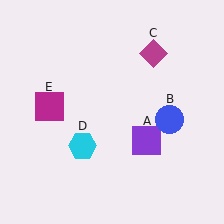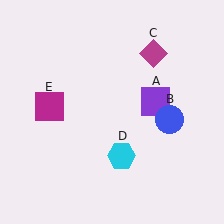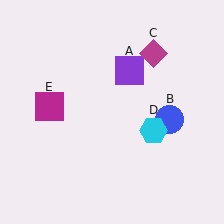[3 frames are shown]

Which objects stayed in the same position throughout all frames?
Blue circle (object B) and magenta diamond (object C) and magenta square (object E) remained stationary.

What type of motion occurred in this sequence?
The purple square (object A), cyan hexagon (object D) rotated counterclockwise around the center of the scene.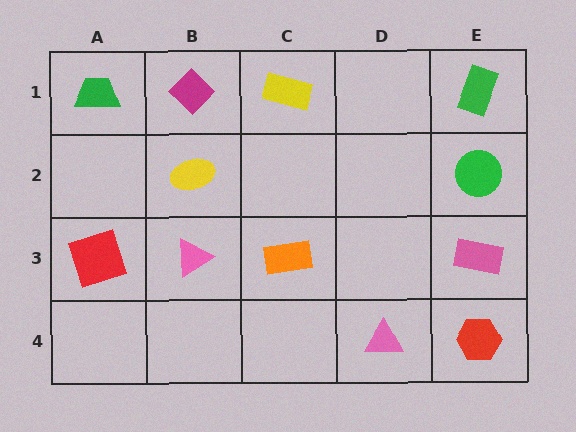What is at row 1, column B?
A magenta diamond.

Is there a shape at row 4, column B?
No, that cell is empty.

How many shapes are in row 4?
2 shapes.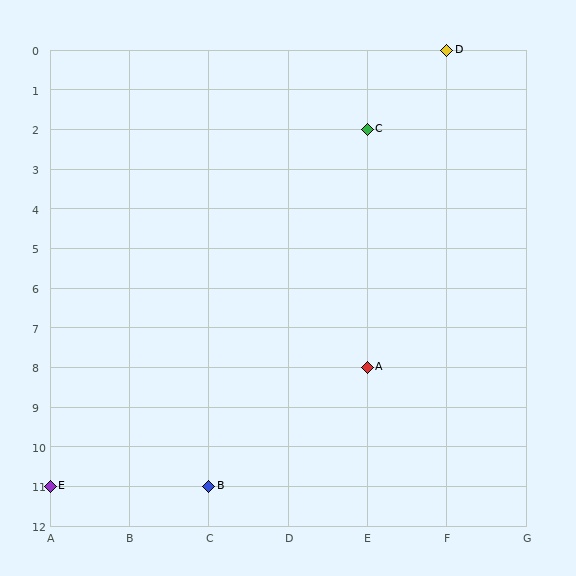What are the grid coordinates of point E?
Point E is at grid coordinates (A, 11).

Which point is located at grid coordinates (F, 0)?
Point D is at (F, 0).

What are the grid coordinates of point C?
Point C is at grid coordinates (E, 2).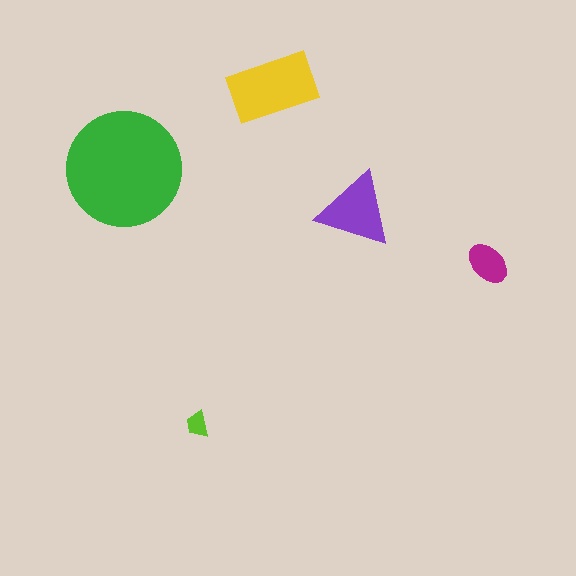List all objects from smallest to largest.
The lime trapezoid, the magenta ellipse, the purple triangle, the yellow rectangle, the green circle.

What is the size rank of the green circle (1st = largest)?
1st.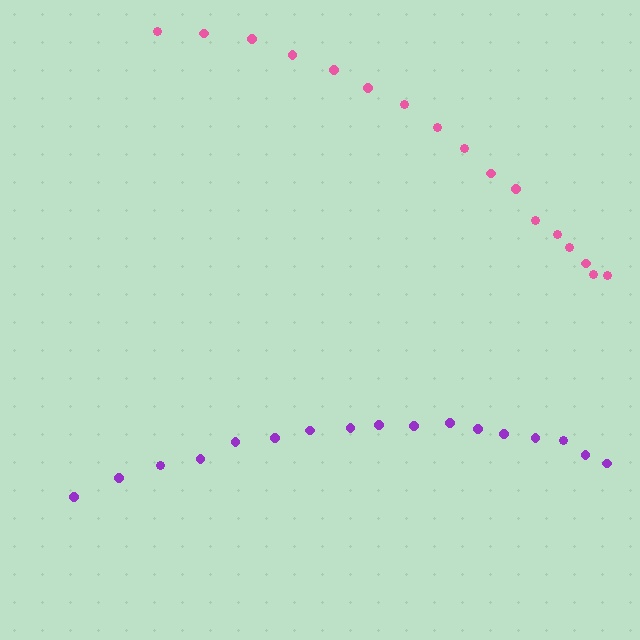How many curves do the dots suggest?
There are 2 distinct paths.